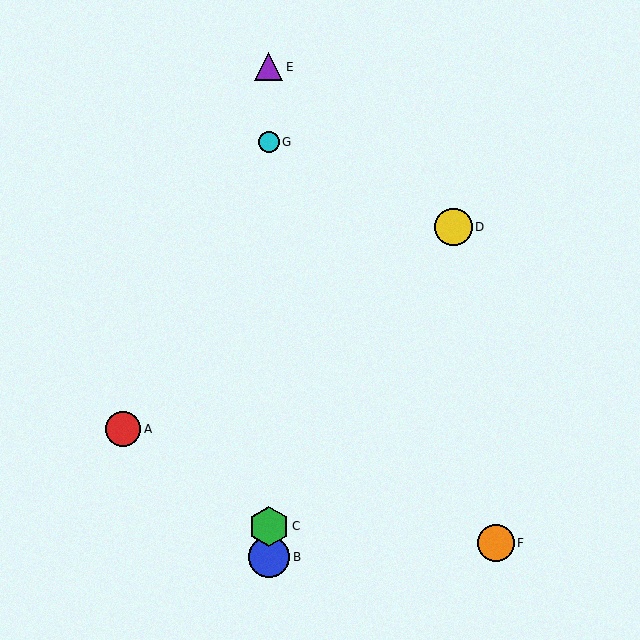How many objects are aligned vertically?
4 objects (B, C, E, G) are aligned vertically.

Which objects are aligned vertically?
Objects B, C, E, G are aligned vertically.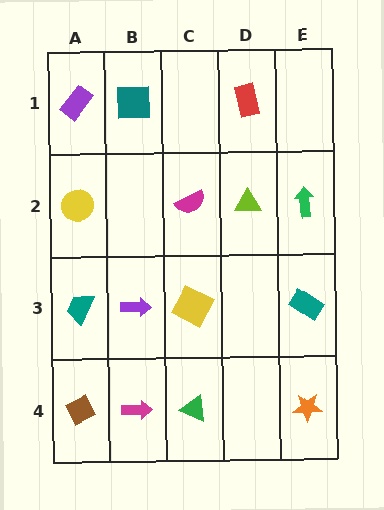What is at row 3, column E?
A teal rectangle.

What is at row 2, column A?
A yellow circle.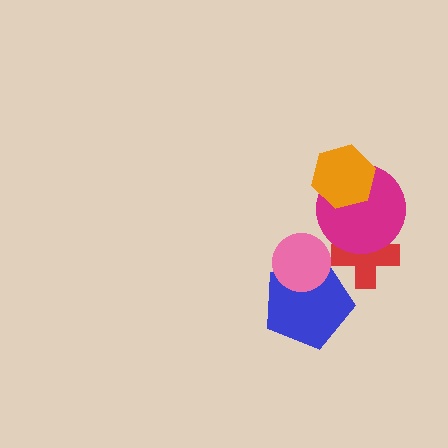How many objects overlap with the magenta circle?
2 objects overlap with the magenta circle.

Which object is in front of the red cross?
The magenta circle is in front of the red cross.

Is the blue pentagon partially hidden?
Yes, it is partially covered by another shape.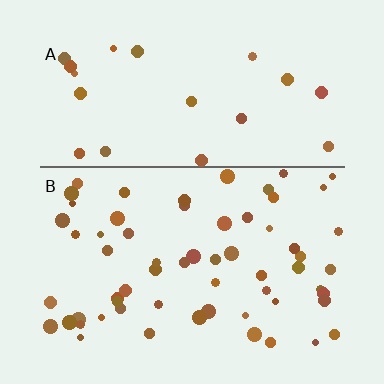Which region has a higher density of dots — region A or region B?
B (the bottom).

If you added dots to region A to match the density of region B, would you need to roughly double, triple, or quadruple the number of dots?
Approximately triple.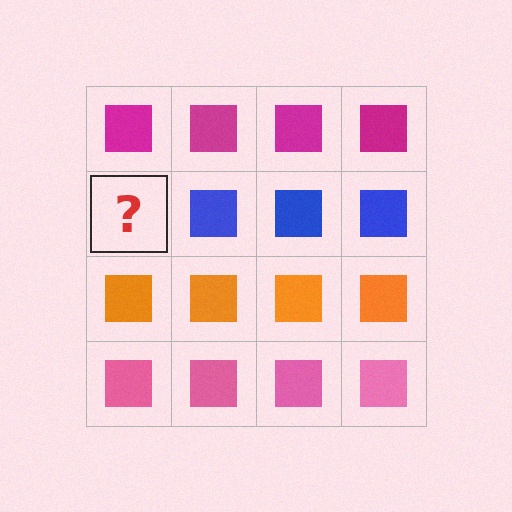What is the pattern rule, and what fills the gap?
The rule is that each row has a consistent color. The gap should be filled with a blue square.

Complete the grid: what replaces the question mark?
The question mark should be replaced with a blue square.